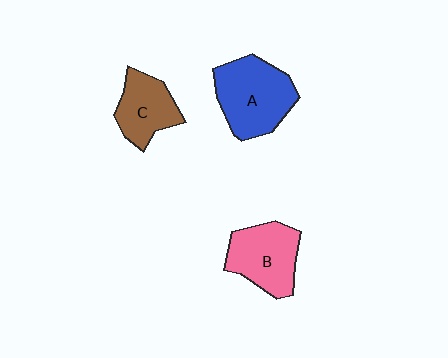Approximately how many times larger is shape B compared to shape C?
Approximately 1.2 times.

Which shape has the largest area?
Shape A (blue).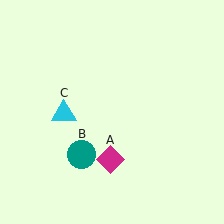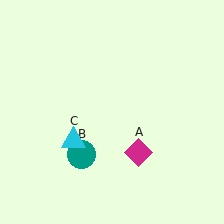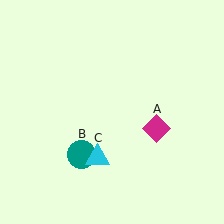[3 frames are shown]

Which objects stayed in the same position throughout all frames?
Teal circle (object B) remained stationary.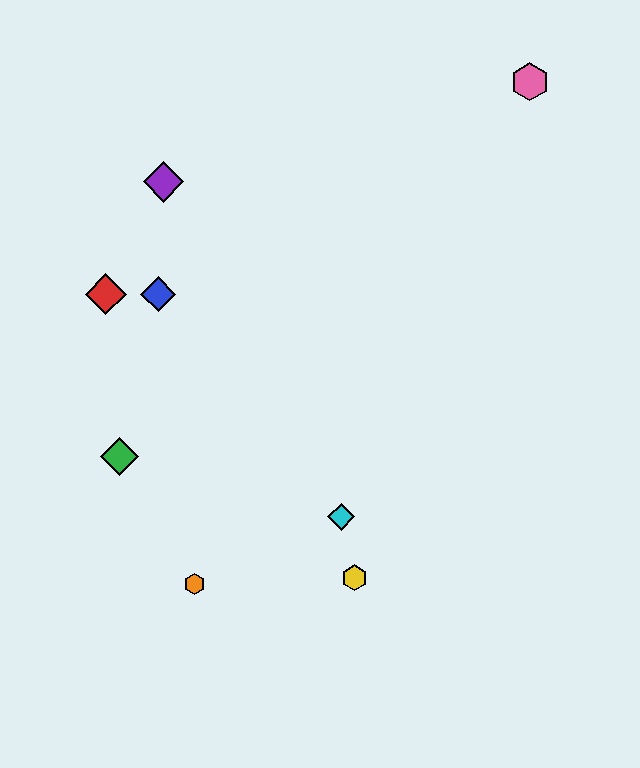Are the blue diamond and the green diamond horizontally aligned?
No, the blue diamond is at y≈294 and the green diamond is at y≈456.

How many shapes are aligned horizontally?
2 shapes (the red diamond, the blue diamond) are aligned horizontally.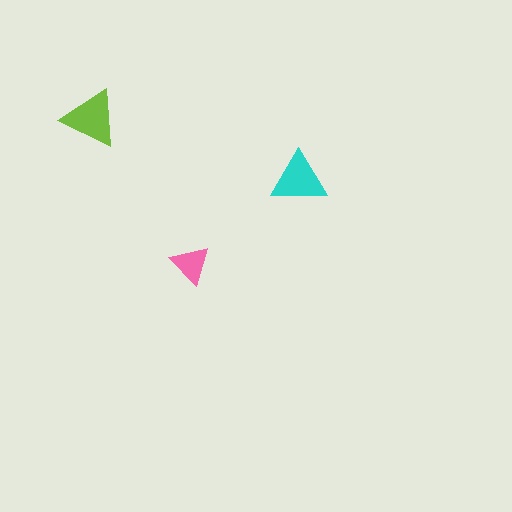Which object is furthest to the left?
The lime triangle is leftmost.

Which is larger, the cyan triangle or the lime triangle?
The lime one.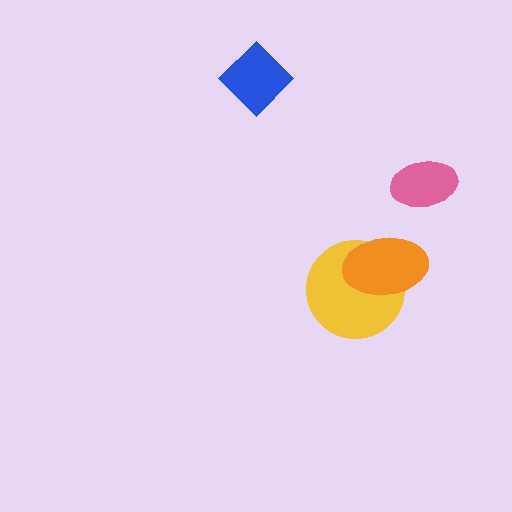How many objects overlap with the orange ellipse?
1 object overlaps with the orange ellipse.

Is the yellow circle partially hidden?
Yes, it is partially covered by another shape.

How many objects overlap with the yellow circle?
1 object overlaps with the yellow circle.